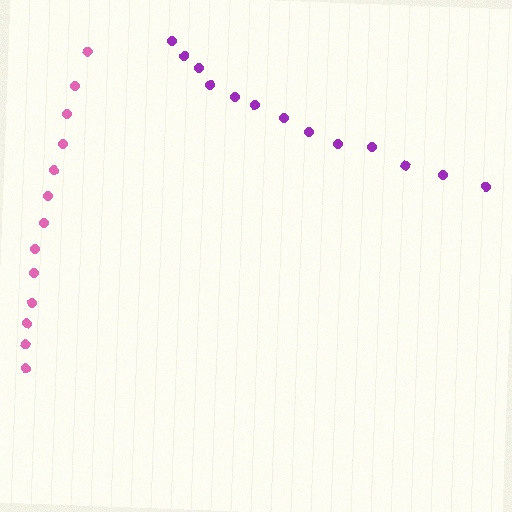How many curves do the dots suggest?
There are 2 distinct paths.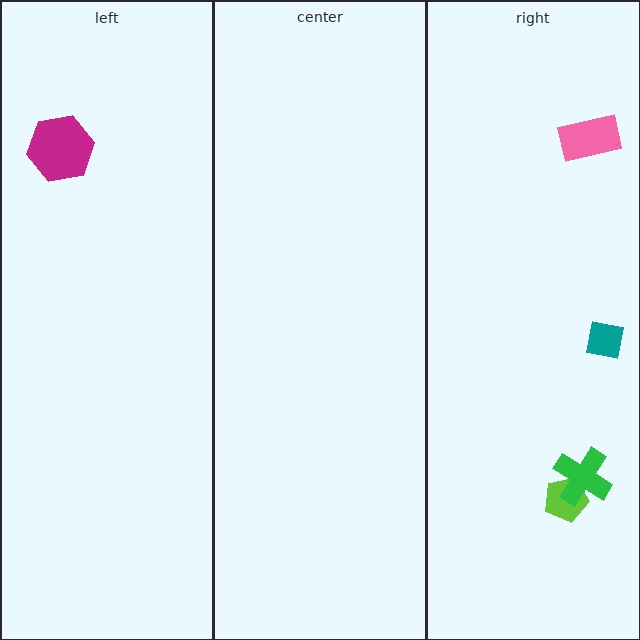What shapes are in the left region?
The magenta hexagon.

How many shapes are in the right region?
4.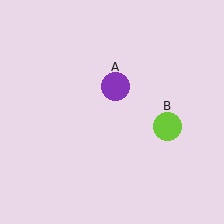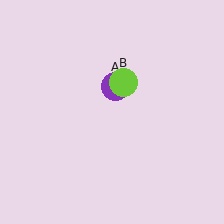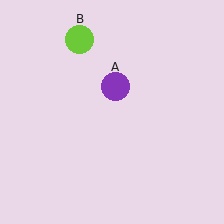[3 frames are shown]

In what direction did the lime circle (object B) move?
The lime circle (object B) moved up and to the left.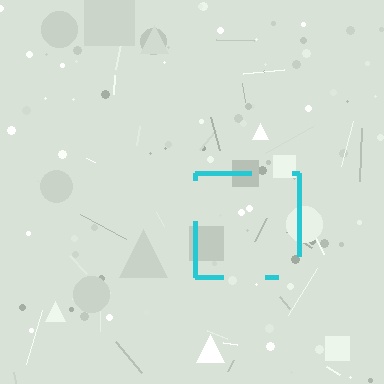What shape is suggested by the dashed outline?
The dashed outline suggests a square.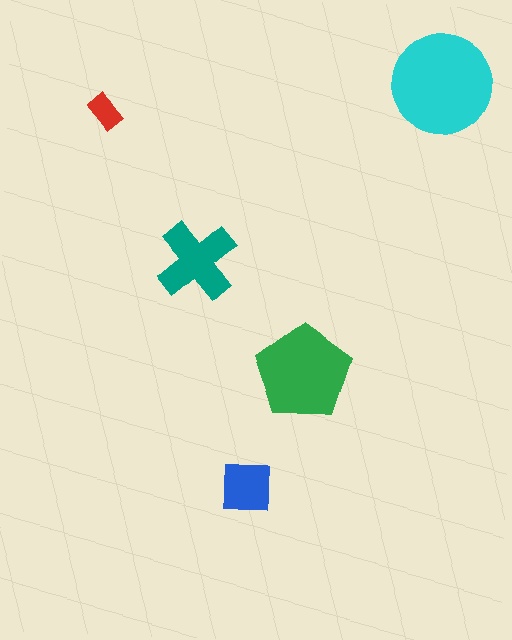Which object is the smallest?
The red rectangle.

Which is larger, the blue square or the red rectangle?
The blue square.